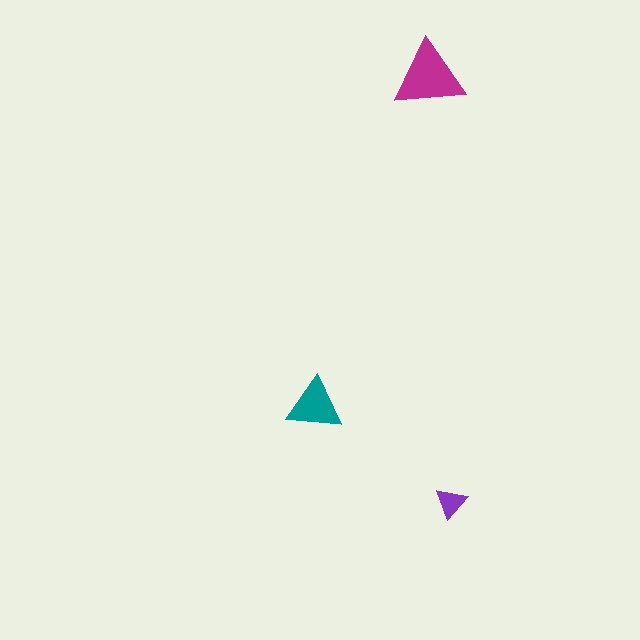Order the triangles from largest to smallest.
the magenta one, the teal one, the purple one.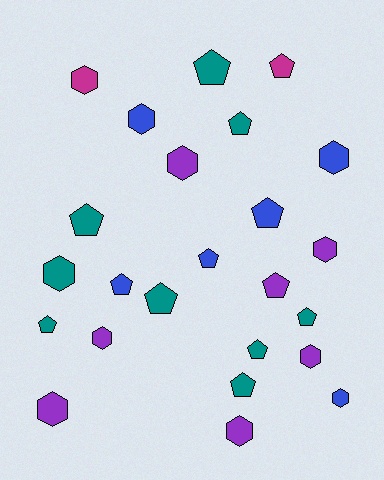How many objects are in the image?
There are 24 objects.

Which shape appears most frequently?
Pentagon, with 13 objects.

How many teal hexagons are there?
There is 1 teal hexagon.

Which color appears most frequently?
Teal, with 9 objects.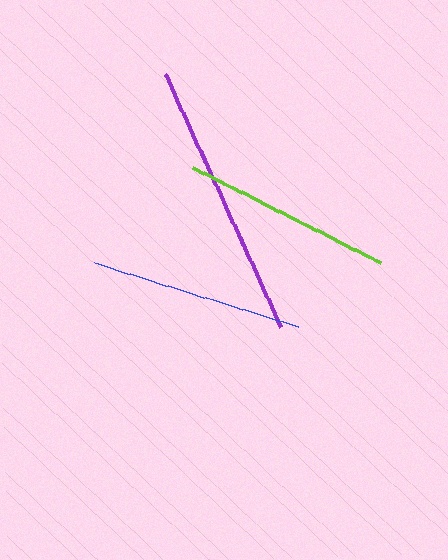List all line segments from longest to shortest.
From longest to shortest: purple, blue, lime.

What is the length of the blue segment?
The blue segment is approximately 213 pixels long.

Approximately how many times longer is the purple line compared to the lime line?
The purple line is approximately 1.3 times the length of the lime line.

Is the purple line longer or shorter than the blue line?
The purple line is longer than the blue line.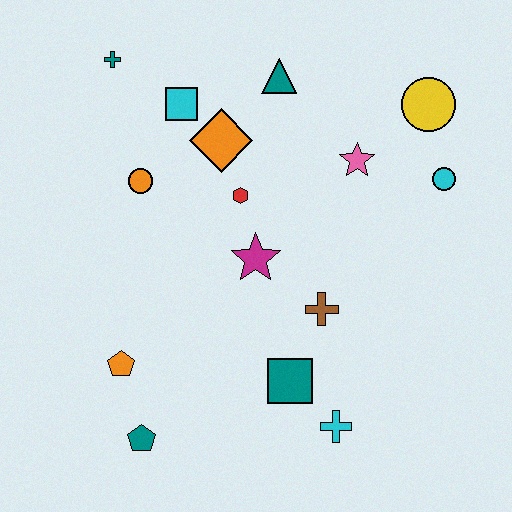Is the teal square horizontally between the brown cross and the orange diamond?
Yes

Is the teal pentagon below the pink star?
Yes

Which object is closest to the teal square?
The cyan cross is closest to the teal square.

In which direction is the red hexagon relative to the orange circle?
The red hexagon is to the right of the orange circle.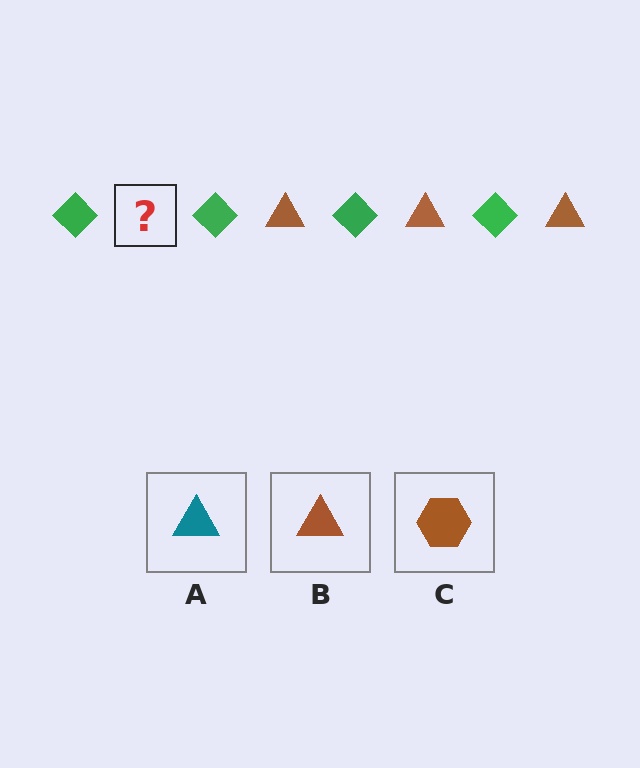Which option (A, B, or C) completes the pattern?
B.